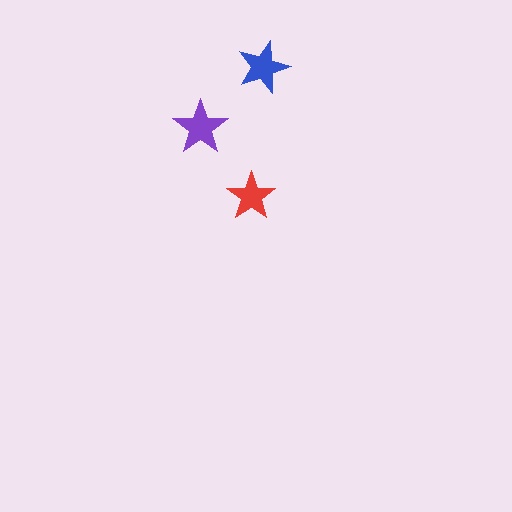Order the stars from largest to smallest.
the purple one, the blue one, the red one.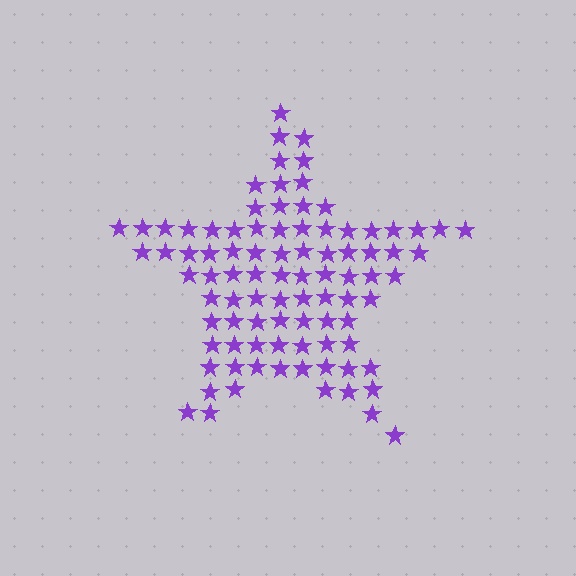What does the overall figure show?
The overall figure shows a star.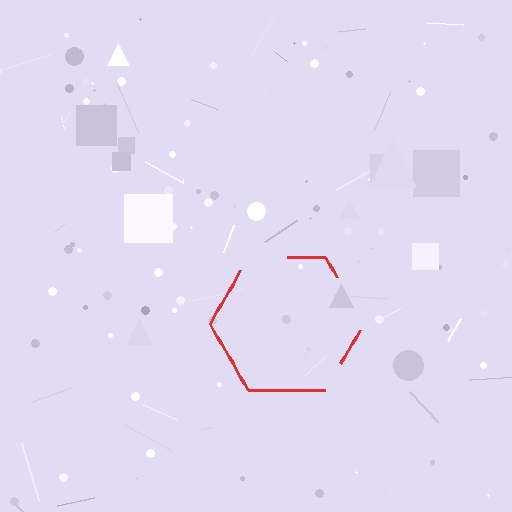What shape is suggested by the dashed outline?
The dashed outline suggests a hexagon.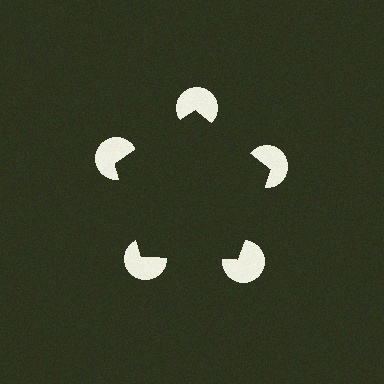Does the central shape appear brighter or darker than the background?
It typically appears slightly darker than the background, even though no actual brightness change is drawn.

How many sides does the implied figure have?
5 sides.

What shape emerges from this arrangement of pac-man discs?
An illusory pentagon — its edges are inferred from the aligned wedge cuts in the pac-man discs, not physically drawn.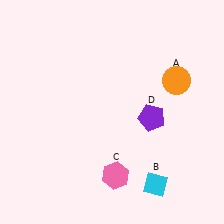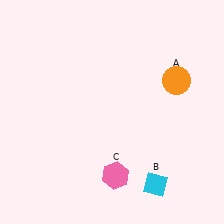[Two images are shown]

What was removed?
The purple pentagon (D) was removed in Image 2.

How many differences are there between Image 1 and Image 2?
There is 1 difference between the two images.